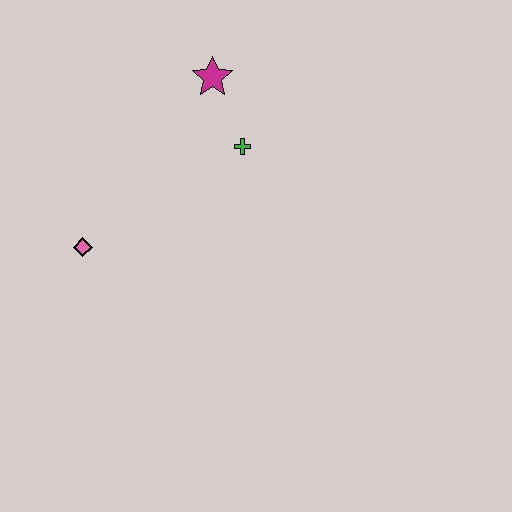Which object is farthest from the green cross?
The pink diamond is farthest from the green cross.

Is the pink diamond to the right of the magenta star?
No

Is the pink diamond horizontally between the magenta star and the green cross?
No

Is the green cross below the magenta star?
Yes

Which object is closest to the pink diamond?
The green cross is closest to the pink diamond.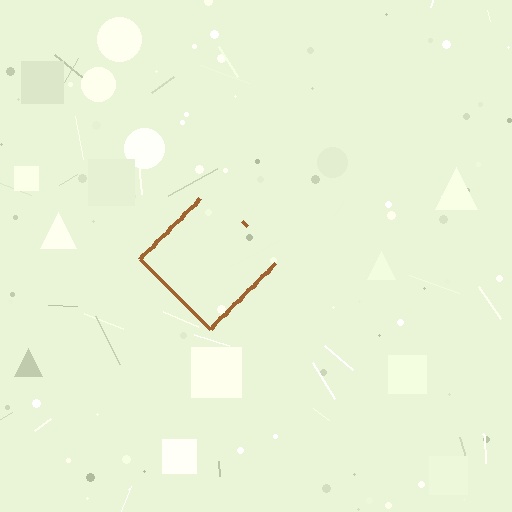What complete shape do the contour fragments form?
The contour fragments form a diamond.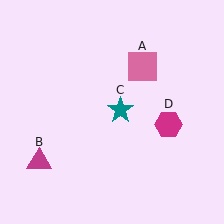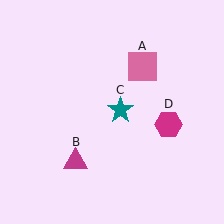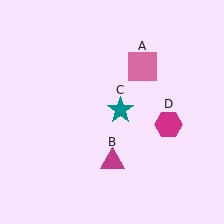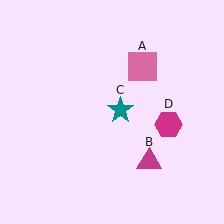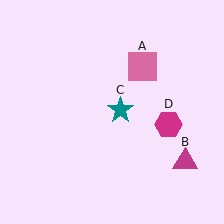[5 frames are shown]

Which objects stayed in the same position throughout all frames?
Pink square (object A) and teal star (object C) and magenta hexagon (object D) remained stationary.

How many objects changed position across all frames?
1 object changed position: magenta triangle (object B).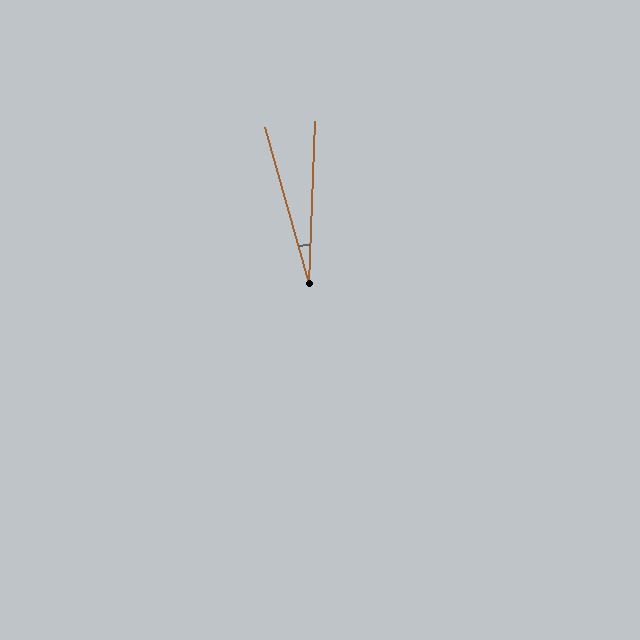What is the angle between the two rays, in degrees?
Approximately 18 degrees.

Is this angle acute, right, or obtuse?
It is acute.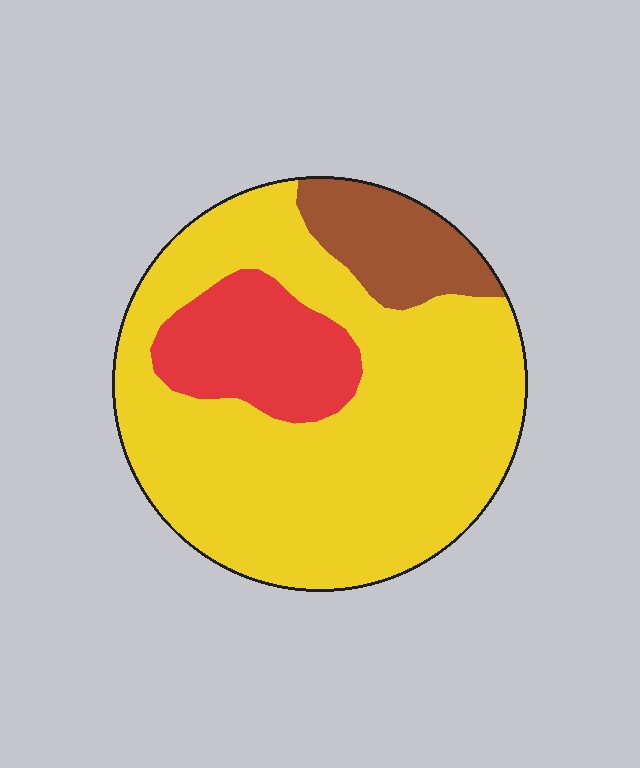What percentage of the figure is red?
Red takes up about one sixth (1/6) of the figure.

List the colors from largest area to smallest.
From largest to smallest: yellow, red, brown.